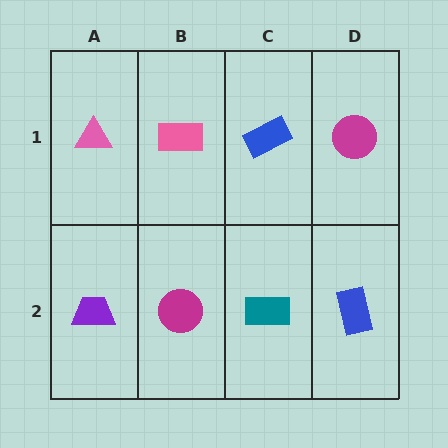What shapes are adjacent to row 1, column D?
A blue rectangle (row 2, column D), a blue rectangle (row 1, column C).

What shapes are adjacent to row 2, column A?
A pink triangle (row 1, column A), a magenta circle (row 2, column B).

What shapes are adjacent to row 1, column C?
A teal rectangle (row 2, column C), a pink rectangle (row 1, column B), a magenta circle (row 1, column D).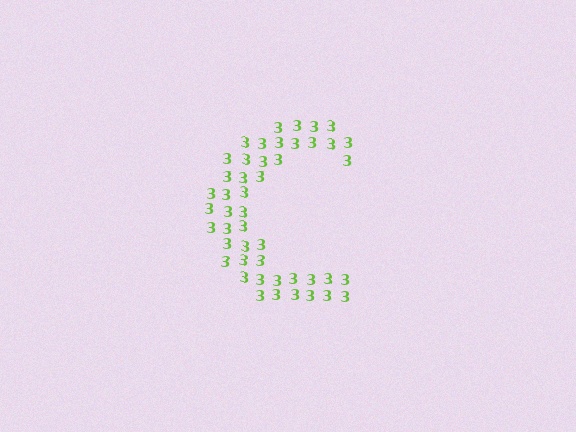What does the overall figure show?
The overall figure shows the letter C.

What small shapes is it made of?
It is made of small digit 3's.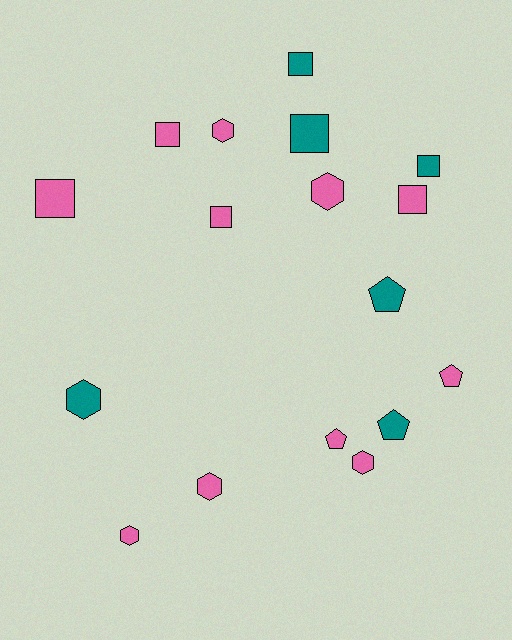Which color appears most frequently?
Pink, with 11 objects.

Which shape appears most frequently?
Square, with 7 objects.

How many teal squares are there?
There are 3 teal squares.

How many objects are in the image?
There are 17 objects.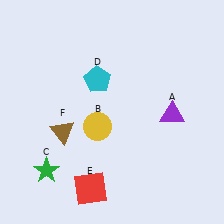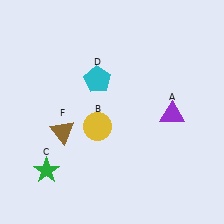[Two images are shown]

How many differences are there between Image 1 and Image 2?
There is 1 difference between the two images.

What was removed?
The red square (E) was removed in Image 2.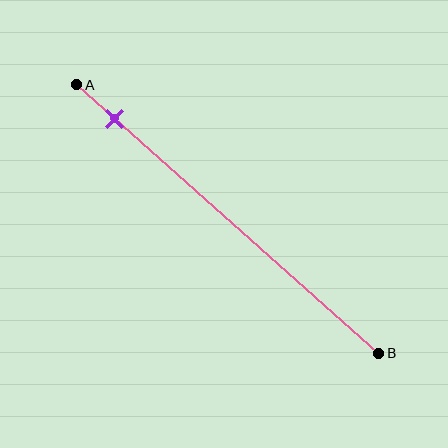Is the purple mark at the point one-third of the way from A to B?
No, the mark is at about 15% from A, not at the 33% one-third point.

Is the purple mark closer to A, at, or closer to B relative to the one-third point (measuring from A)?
The purple mark is closer to point A than the one-third point of segment AB.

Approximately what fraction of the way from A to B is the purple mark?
The purple mark is approximately 15% of the way from A to B.